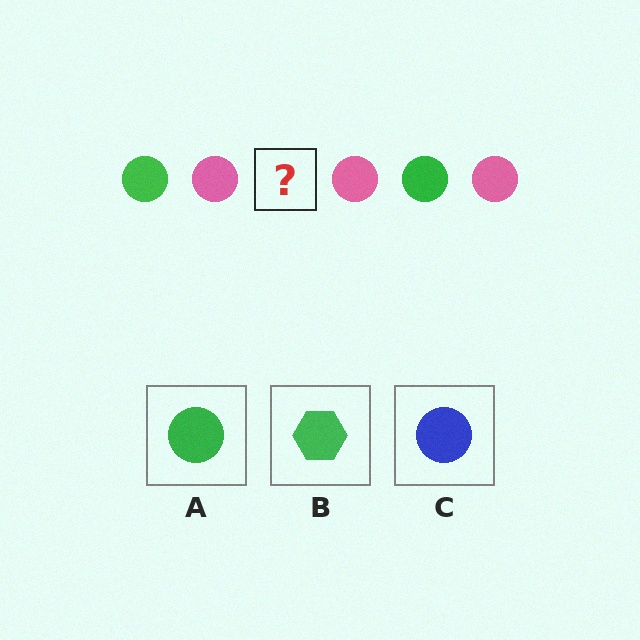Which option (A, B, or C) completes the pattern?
A.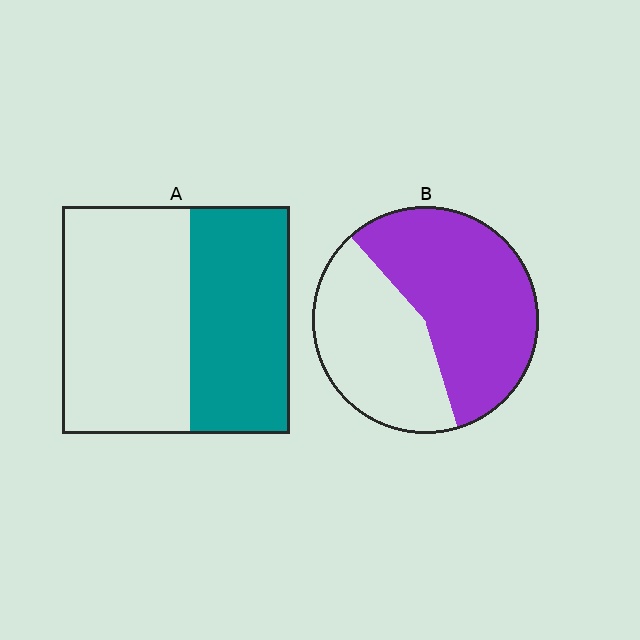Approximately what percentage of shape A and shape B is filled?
A is approximately 45% and B is approximately 55%.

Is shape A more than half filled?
No.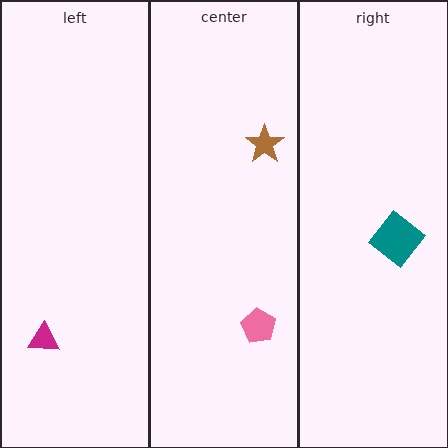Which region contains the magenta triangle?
The left region.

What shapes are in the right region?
The teal diamond.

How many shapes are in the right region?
1.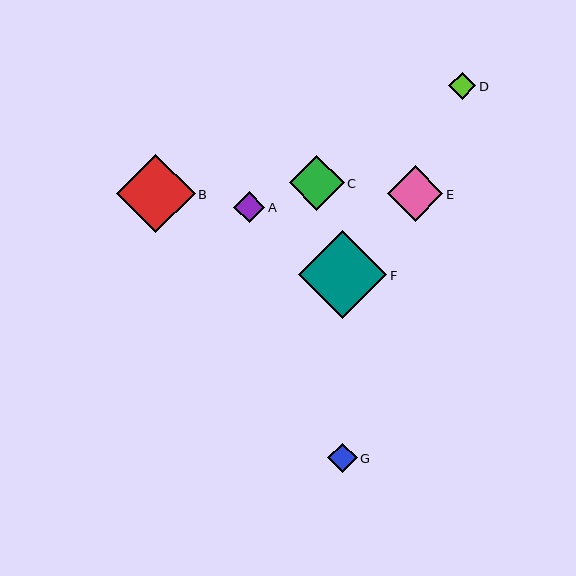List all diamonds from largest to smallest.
From largest to smallest: F, B, E, C, A, G, D.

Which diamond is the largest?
Diamond F is the largest with a size of approximately 88 pixels.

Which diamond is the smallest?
Diamond D is the smallest with a size of approximately 27 pixels.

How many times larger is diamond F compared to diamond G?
Diamond F is approximately 3.0 times the size of diamond G.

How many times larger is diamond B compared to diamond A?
Diamond B is approximately 2.5 times the size of diamond A.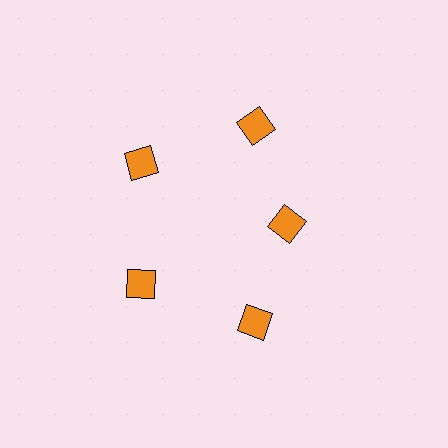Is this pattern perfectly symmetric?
No. The 5 orange diamonds are arranged in a ring, but one element near the 3 o'clock position is pulled inward toward the center, breaking the 5-fold rotational symmetry.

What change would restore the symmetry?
The symmetry would be restored by moving it outward, back onto the ring so that all 5 diamonds sit at equal angles and equal distance from the center.